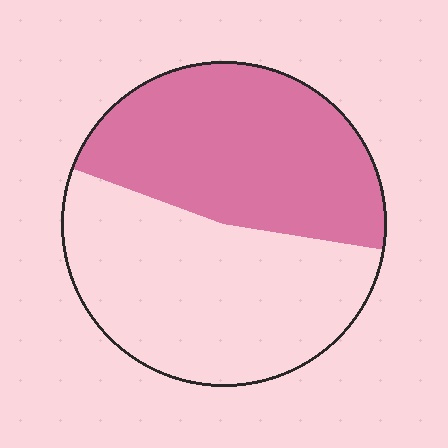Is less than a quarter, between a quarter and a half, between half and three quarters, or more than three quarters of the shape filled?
Between a quarter and a half.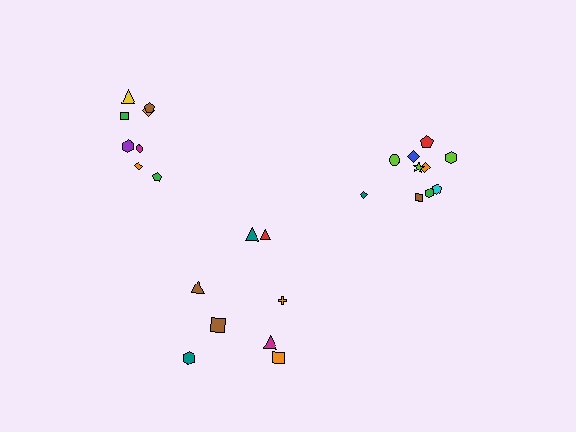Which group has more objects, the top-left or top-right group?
The top-right group.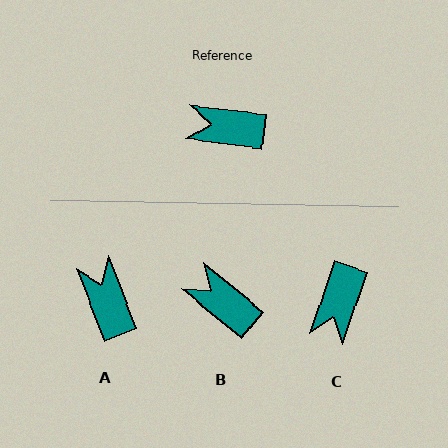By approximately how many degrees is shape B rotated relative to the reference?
Approximately 33 degrees clockwise.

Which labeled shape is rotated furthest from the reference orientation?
C, about 78 degrees away.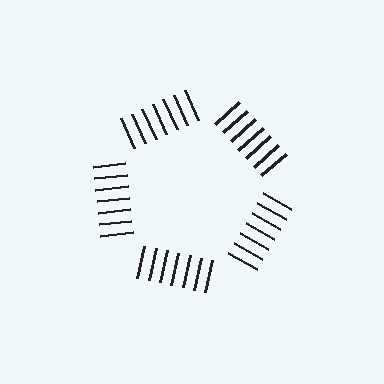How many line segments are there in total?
35 — 7 along each of the 5 edges.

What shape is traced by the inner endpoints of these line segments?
An illusory pentagon — the line segments terminate on its edges but no continuous stroke is drawn.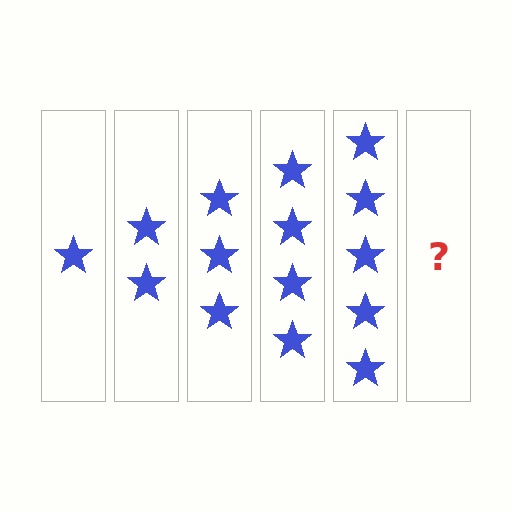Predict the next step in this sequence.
The next step is 6 stars.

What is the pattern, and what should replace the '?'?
The pattern is that each step adds one more star. The '?' should be 6 stars.